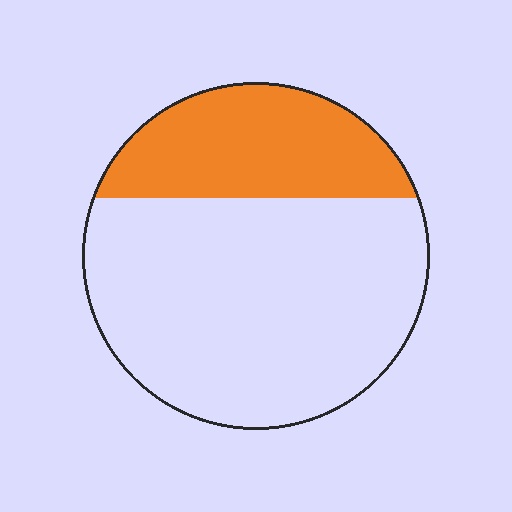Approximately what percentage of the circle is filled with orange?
Approximately 30%.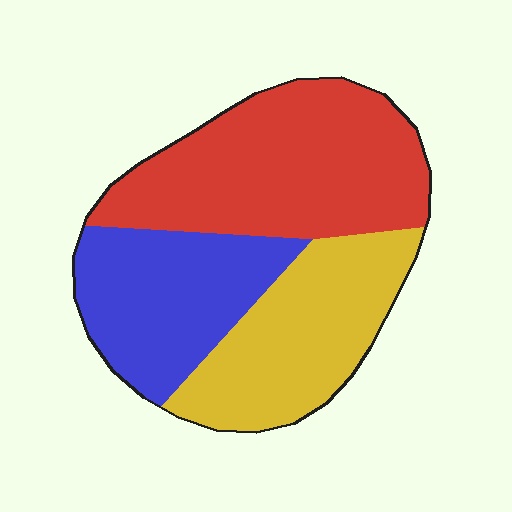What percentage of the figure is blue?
Blue takes up about one quarter (1/4) of the figure.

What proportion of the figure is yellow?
Yellow takes up about one third (1/3) of the figure.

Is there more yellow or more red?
Red.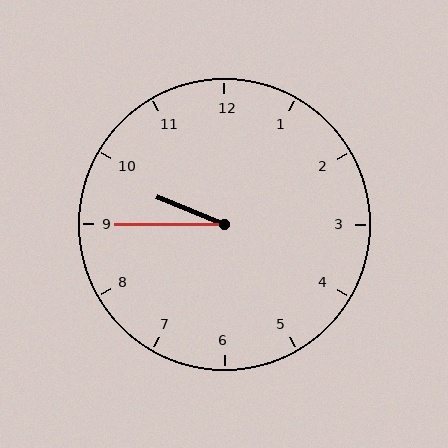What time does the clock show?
9:45.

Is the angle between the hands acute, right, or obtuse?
It is acute.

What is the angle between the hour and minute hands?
Approximately 22 degrees.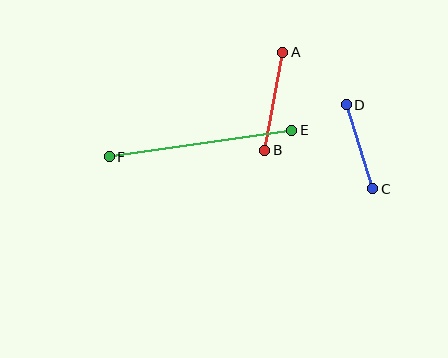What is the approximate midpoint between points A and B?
The midpoint is at approximately (274, 101) pixels.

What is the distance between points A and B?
The distance is approximately 100 pixels.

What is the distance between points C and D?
The distance is approximately 88 pixels.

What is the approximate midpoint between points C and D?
The midpoint is at approximately (359, 147) pixels.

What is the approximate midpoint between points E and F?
The midpoint is at approximately (201, 143) pixels.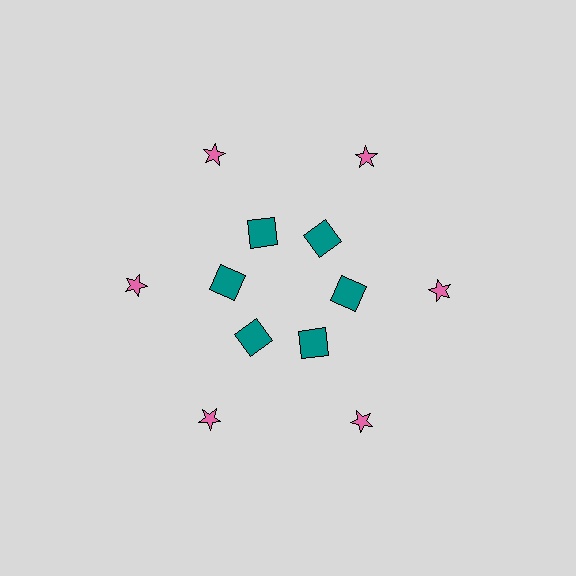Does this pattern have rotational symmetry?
Yes, this pattern has 6-fold rotational symmetry. It looks the same after rotating 60 degrees around the center.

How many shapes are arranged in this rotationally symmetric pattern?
There are 12 shapes, arranged in 6 groups of 2.